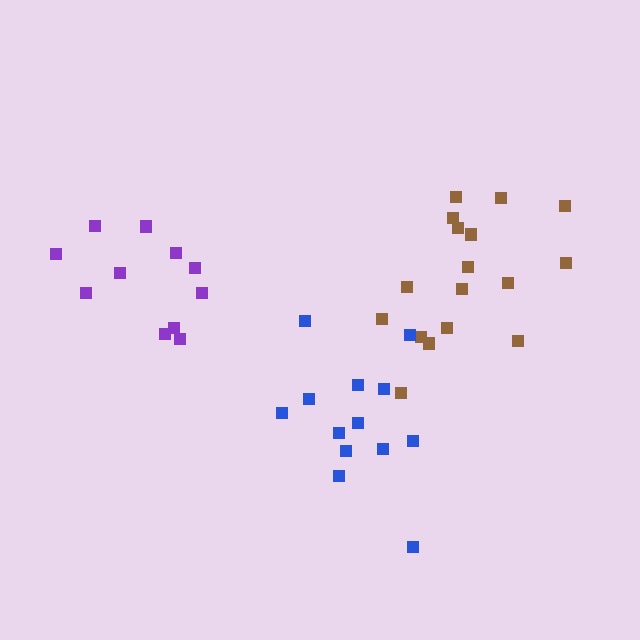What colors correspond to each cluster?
The clusters are colored: brown, purple, blue.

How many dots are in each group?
Group 1: 17 dots, Group 2: 11 dots, Group 3: 13 dots (41 total).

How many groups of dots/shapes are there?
There are 3 groups.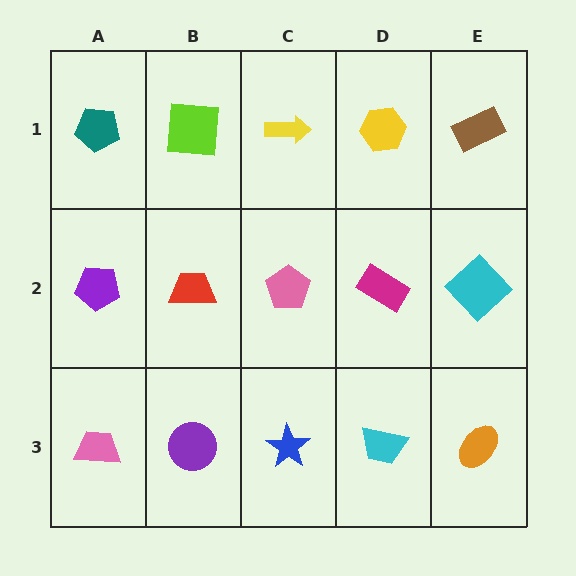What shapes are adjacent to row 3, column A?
A purple pentagon (row 2, column A), a purple circle (row 3, column B).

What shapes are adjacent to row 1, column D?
A magenta rectangle (row 2, column D), a yellow arrow (row 1, column C), a brown rectangle (row 1, column E).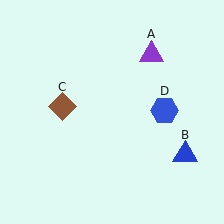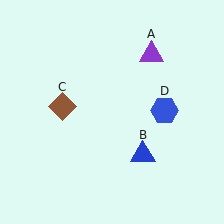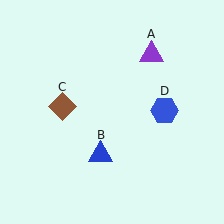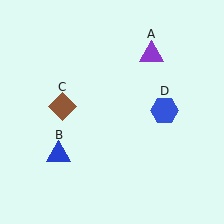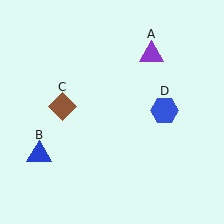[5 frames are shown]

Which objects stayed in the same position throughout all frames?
Purple triangle (object A) and brown diamond (object C) and blue hexagon (object D) remained stationary.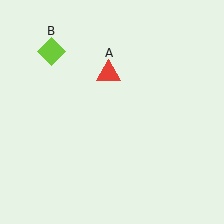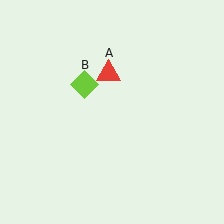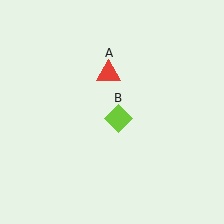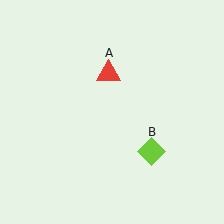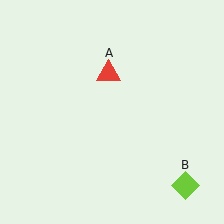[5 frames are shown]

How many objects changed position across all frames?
1 object changed position: lime diamond (object B).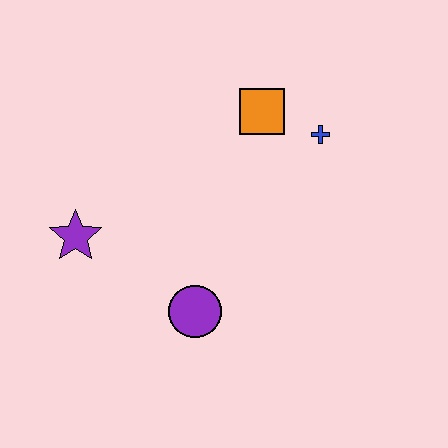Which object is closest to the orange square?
The blue cross is closest to the orange square.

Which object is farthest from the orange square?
The purple star is farthest from the orange square.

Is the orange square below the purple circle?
No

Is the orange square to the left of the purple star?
No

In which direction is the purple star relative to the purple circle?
The purple star is to the left of the purple circle.